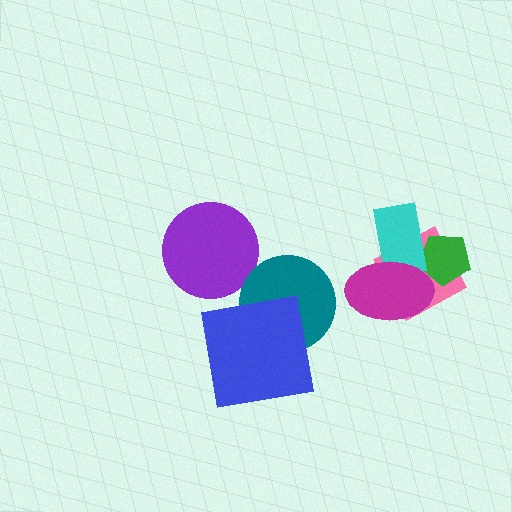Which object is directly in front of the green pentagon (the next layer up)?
The cyan rectangle is directly in front of the green pentagon.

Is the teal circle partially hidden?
Yes, it is partially covered by another shape.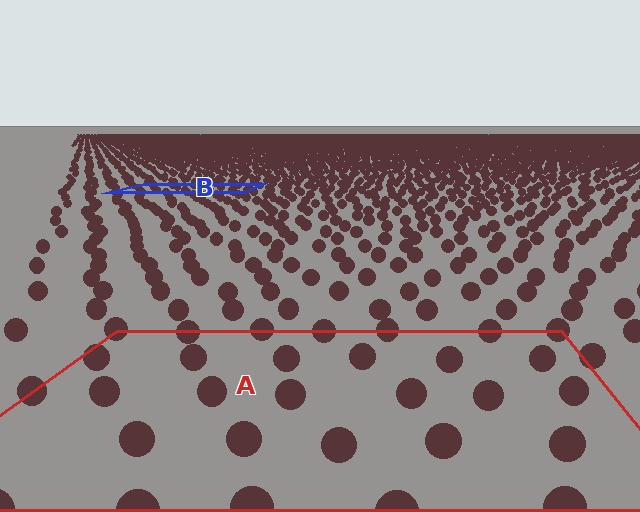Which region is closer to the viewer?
Region A is closer. The texture elements there are larger and more spread out.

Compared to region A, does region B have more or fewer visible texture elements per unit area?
Region B has more texture elements per unit area — they are packed more densely because it is farther away.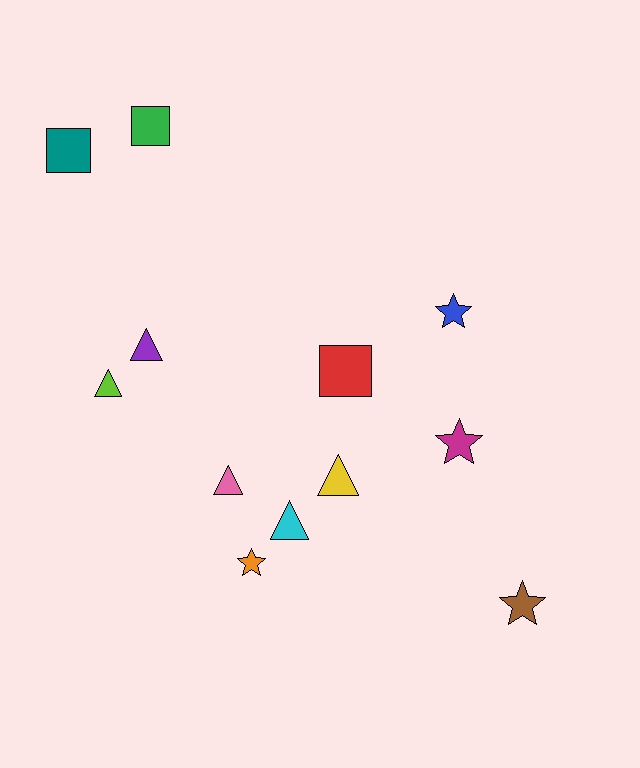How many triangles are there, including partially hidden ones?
There are 5 triangles.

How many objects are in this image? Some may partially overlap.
There are 12 objects.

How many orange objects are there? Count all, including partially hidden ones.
There is 1 orange object.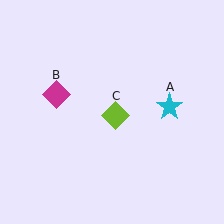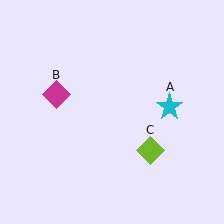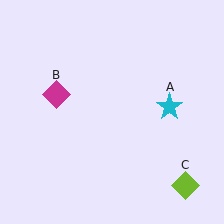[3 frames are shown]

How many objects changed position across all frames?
1 object changed position: lime diamond (object C).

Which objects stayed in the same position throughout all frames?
Cyan star (object A) and magenta diamond (object B) remained stationary.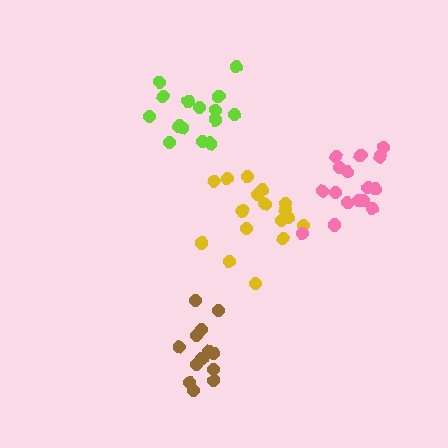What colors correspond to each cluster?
The clusters are colored: yellow, pink, brown, lime.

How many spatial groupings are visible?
There are 4 spatial groupings.